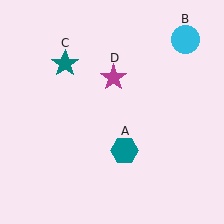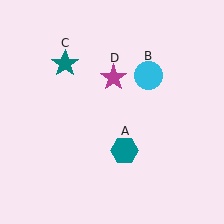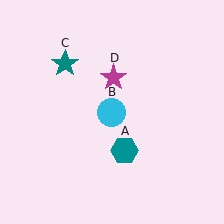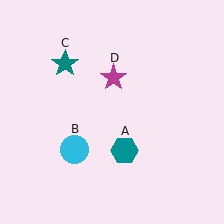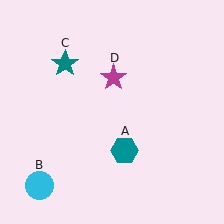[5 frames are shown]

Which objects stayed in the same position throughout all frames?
Teal hexagon (object A) and teal star (object C) and magenta star (object D) remained stationary.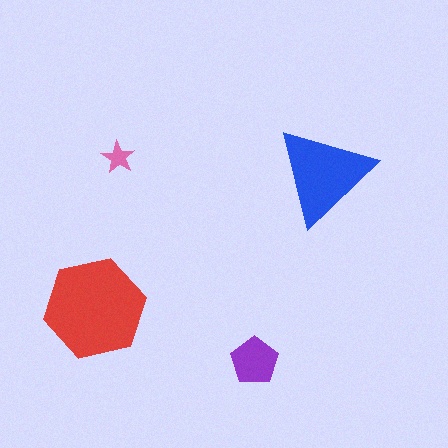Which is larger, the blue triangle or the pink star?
The blue triangle.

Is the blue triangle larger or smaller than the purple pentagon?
Larger.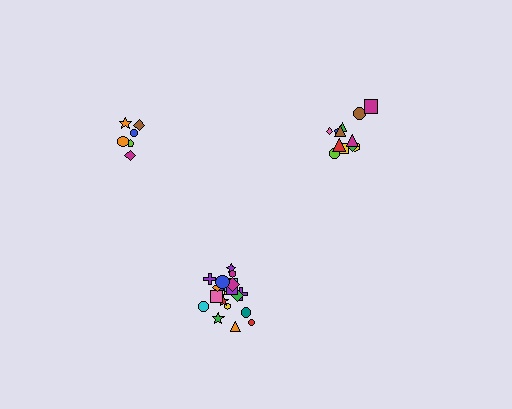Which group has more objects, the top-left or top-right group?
The top-right group.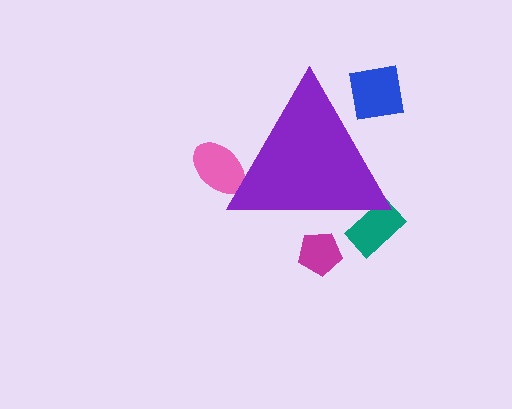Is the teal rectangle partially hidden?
Yes, the teal rectangle is partially hidden behind the purple triangle.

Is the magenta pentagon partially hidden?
Yes, the magenta pentagon is partially hidden behind the purple triangle.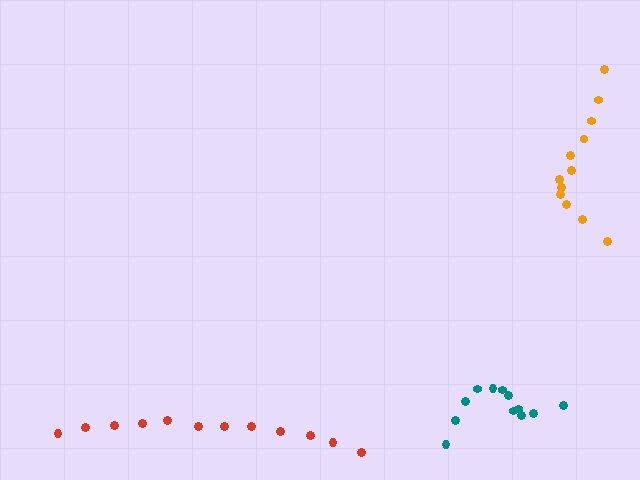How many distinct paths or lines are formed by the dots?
There are 3 distinct paths.